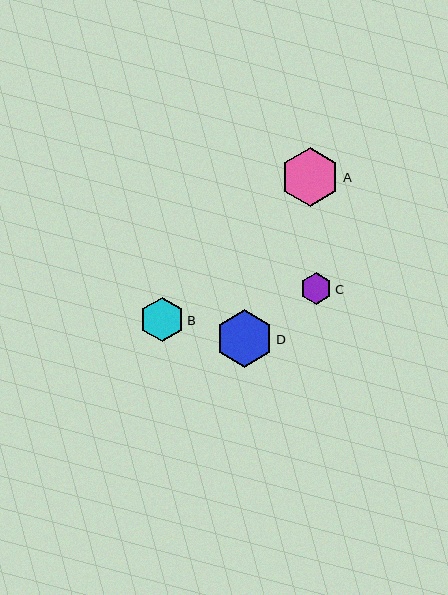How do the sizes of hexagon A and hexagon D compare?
Hexagon A and hexagon D are approximately the same size.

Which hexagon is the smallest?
Hexagon C is the smallest with a size of approximately 32 pixels.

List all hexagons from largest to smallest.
From largest to smallest: A, D, B, C.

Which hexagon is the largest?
Hexagon A is the largest with a size of approximately 60 pixels.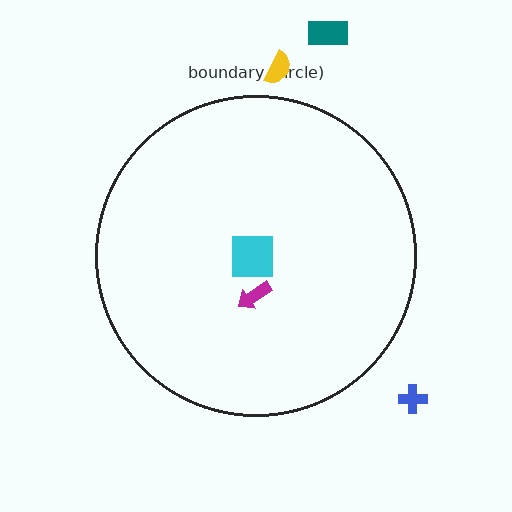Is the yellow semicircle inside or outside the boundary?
Outside.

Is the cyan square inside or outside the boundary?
Inside.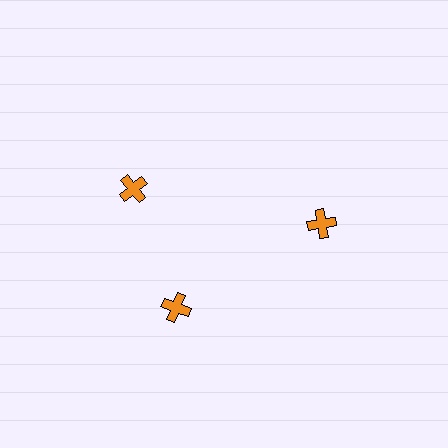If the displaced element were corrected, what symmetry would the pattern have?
It would have 3-fold rotational symmetry — the pattern would map onto itself every 120 degrees.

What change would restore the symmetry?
The symmetry would be restored by rotating it back into even spacing with its neighbors so that all 3 crosses sit at equal angles and equal distance from the center.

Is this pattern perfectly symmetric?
No. The 3 orange crosses are arranged in a ring, but one element near the 11 o'clock position is rotated out of alignment along the ring, breaking the 3-fold rotational symmetry.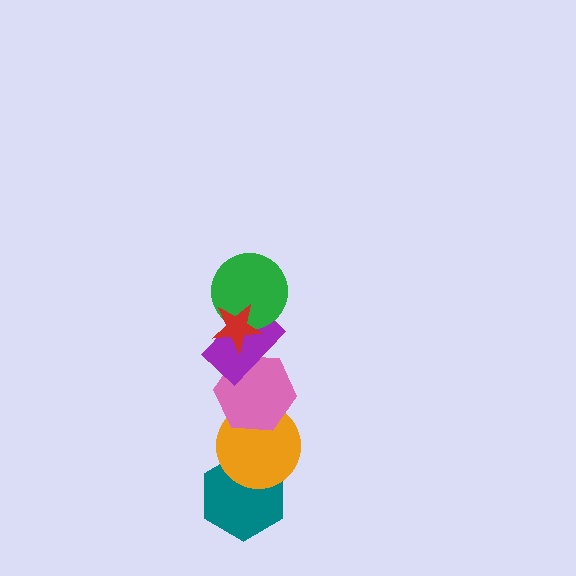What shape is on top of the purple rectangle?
The green circle is on top of the purple rectangle.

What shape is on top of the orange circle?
The pink hexagon is on top of the orange circle.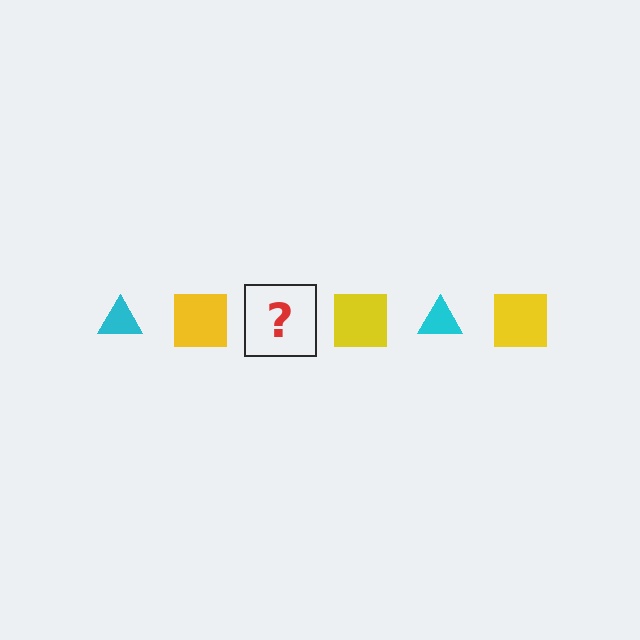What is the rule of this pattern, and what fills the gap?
The rule is that the pattern alternates between cyan triangle and yellow square. The gap should be filled with a cyan triangle.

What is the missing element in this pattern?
The missing element is a cyan triangle.